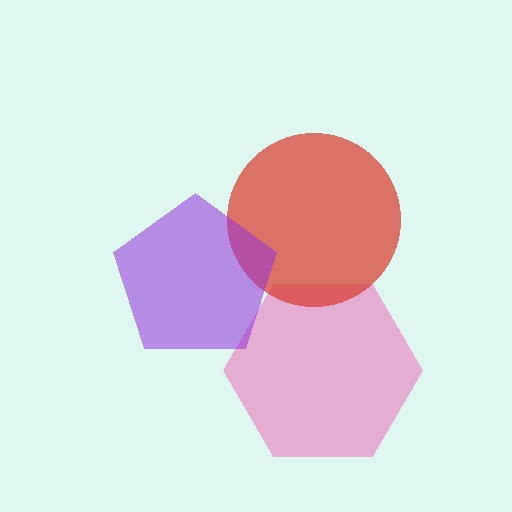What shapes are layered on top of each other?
The layered shapes are: a pink hexagon, a red circle, a purple pentagon.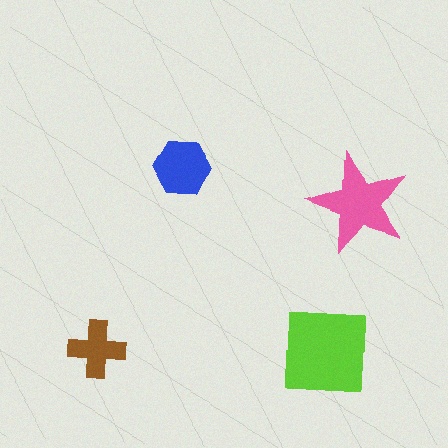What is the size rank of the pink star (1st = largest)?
2nd.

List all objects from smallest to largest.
The brown cross, the blue hexagon, the pink star, the lime square.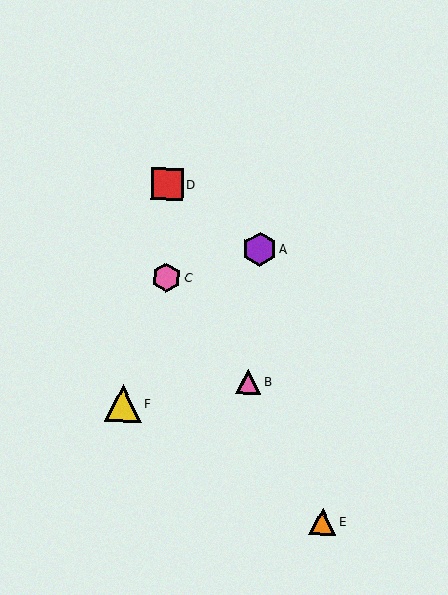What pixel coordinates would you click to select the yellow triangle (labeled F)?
Click at (123, 404) to select the yellow triangle F.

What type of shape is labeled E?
Shape E is an orange triangle.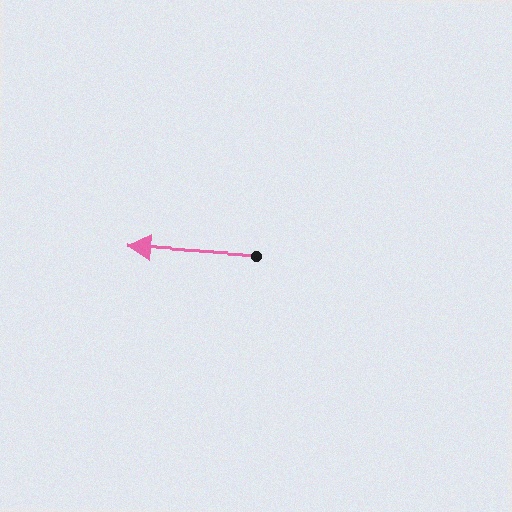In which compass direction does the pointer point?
West.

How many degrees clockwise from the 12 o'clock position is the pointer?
Approximately 274 degrees.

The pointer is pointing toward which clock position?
Roughly 9 o'clock.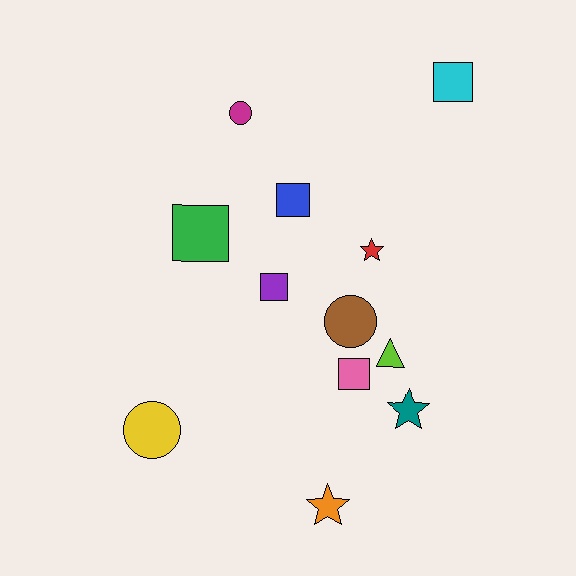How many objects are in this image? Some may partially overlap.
There are 12 objects.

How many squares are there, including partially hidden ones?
There are 5 squares.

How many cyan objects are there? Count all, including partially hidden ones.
There is 1 cyan object.